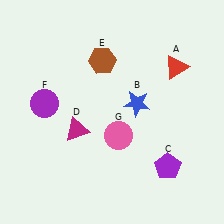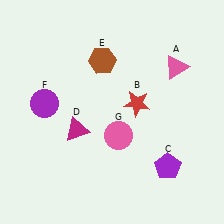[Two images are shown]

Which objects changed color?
A changed from red to pink. B changed from blue to red.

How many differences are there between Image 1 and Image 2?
There are 2 differences between the two images.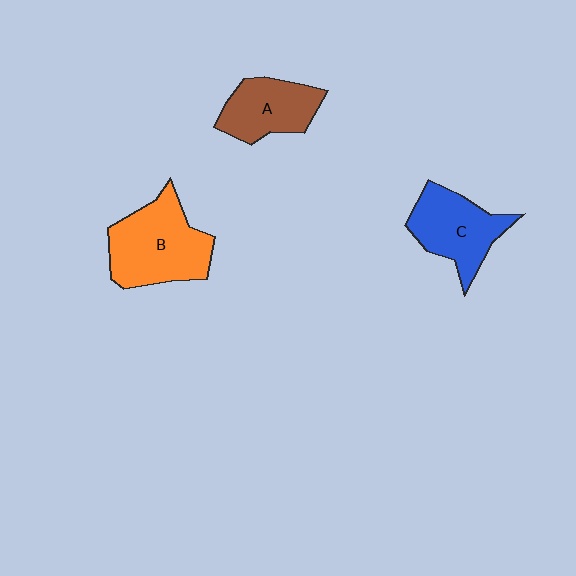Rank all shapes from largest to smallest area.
From largest to smallest: B (orange), C (blue), A (brown).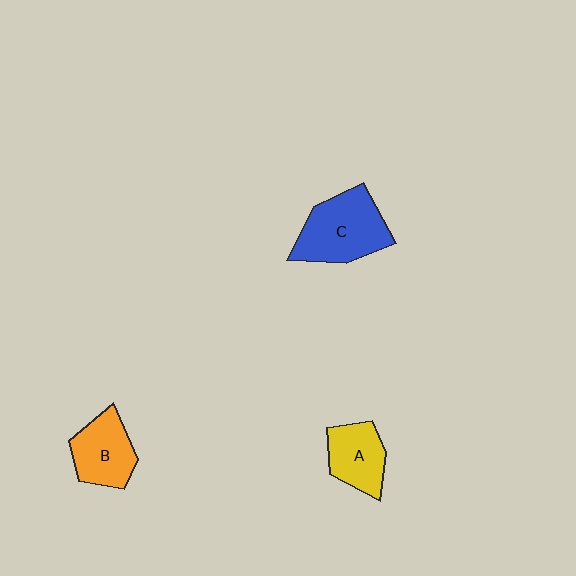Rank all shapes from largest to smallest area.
From largest to smallest: C (blue), B (orange), A (yellow).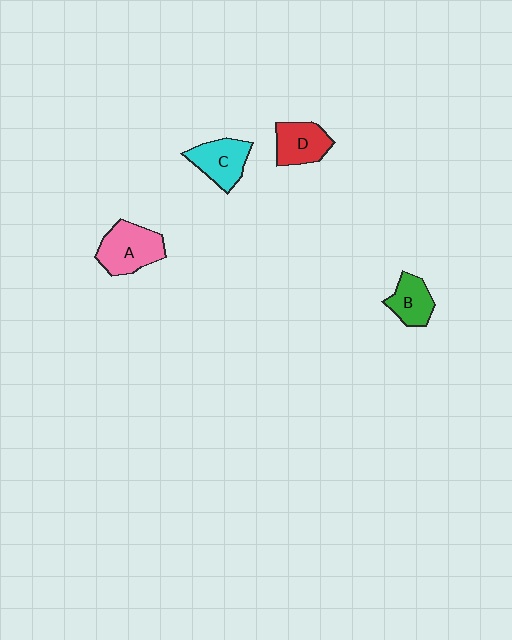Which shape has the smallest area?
Shape B (green).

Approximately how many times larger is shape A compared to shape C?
Approximately 1.2 times.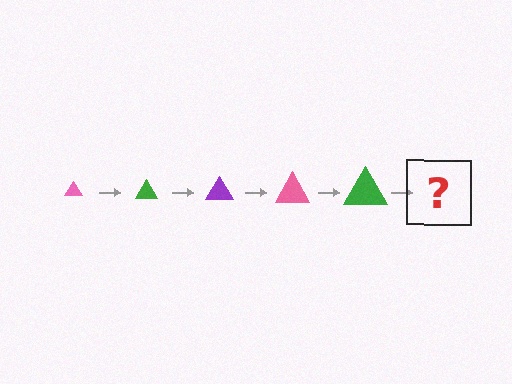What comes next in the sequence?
The next element should be a purple triangle, larger than the previous one.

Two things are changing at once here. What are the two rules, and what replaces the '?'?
The two rules are that the triangle grows larger each step and the color cycles through pink, green, and purple. The '?' should be a purple triangle, larger than the previous one.